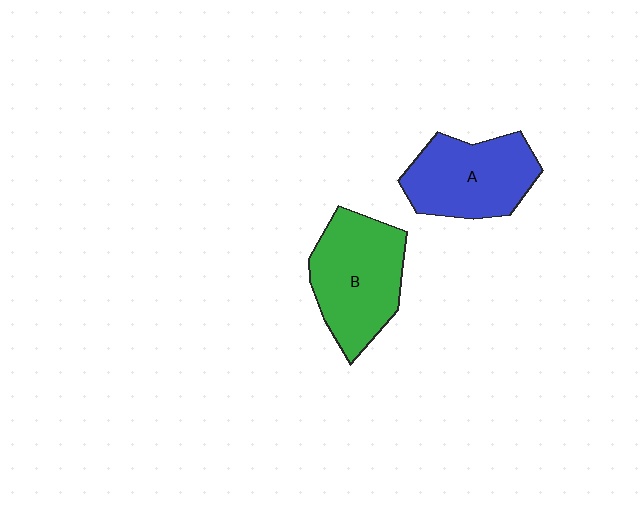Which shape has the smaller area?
Shape A (blue).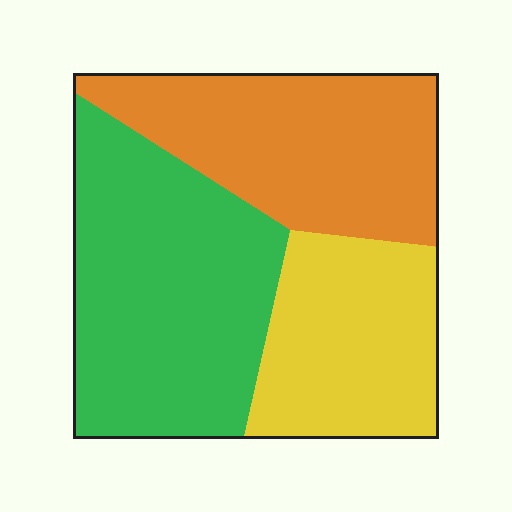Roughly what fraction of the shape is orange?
Orange covers about 35% of the shape.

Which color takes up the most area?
Green, at roughly 40%.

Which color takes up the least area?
Yellow, at roughly 25%.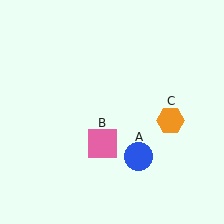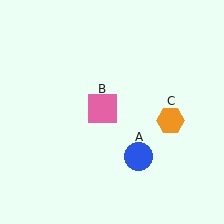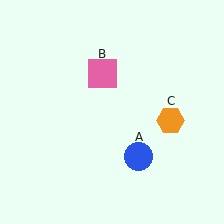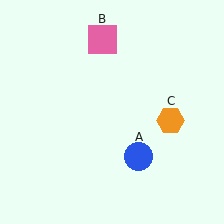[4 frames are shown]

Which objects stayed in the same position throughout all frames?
Blue circle (object A) and orange hexagon (object C) remained stationary.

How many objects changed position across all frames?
1 object changed position: pink square (object B).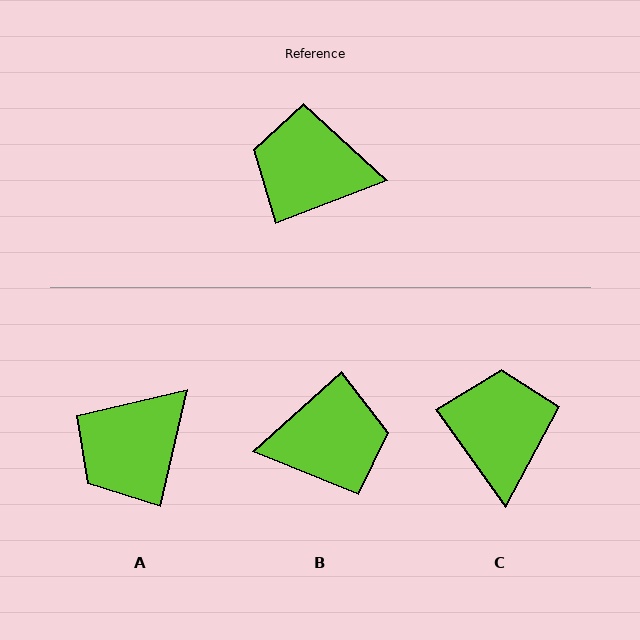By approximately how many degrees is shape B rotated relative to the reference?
Approximately 159 degrees clockwise.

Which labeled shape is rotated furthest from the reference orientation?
B, about 159 degrees away.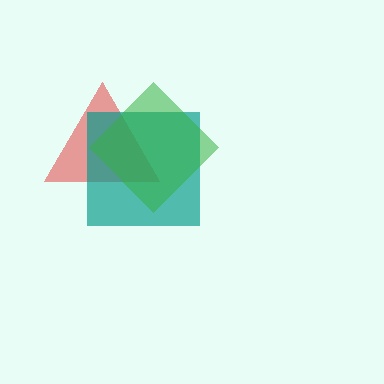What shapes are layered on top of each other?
The layered shapes are: a red triangle, a teal square, a green diamond.